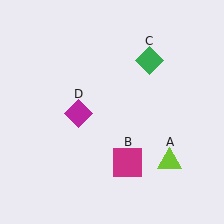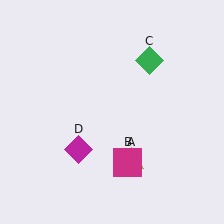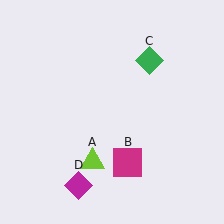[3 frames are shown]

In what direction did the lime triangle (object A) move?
The lime triangle (object A) moved left.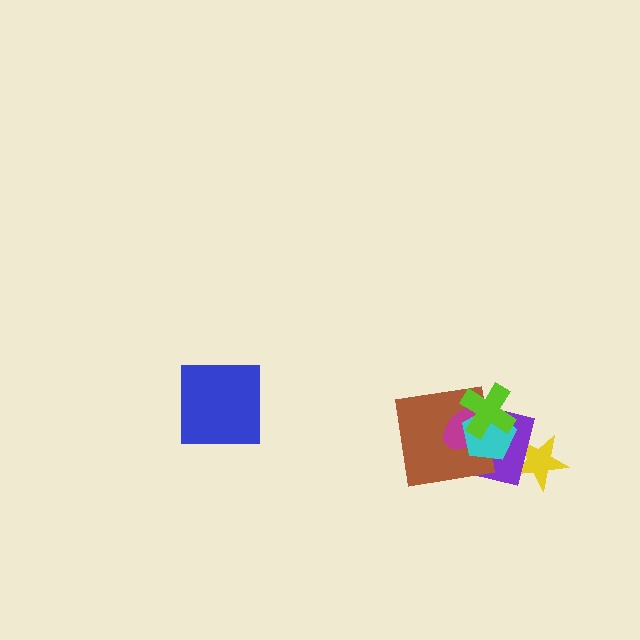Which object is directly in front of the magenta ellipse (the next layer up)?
The cyan pentagon is directly in front of the magenta ellipse.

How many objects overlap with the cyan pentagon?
4 objects overlap with the cyan pentagon.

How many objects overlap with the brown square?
4 objects overlap with the brown square.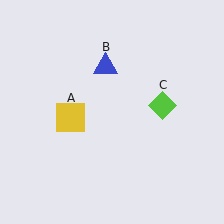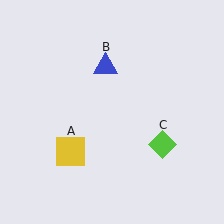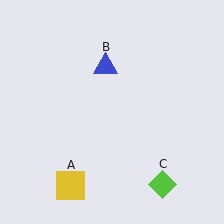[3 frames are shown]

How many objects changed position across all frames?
2 objects changed position: yellow square (object A), lime diamond (object C).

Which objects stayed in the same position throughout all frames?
Blue triangle (object B) remained stationary.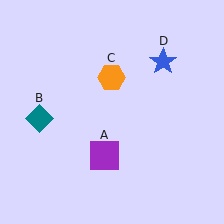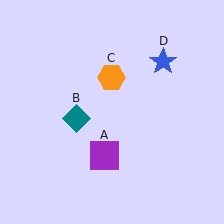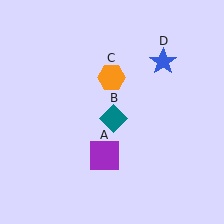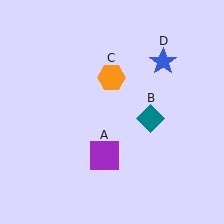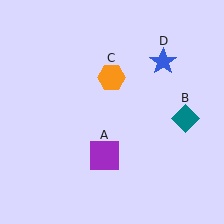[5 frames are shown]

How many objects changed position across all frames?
1 object changed position: teal diamond (object B).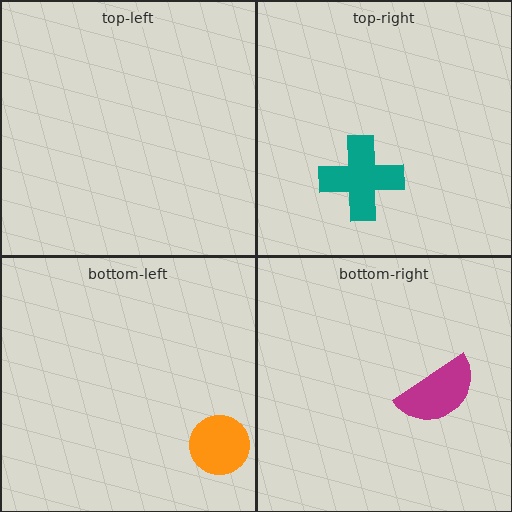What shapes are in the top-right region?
The teal cross.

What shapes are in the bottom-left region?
The orange circle.